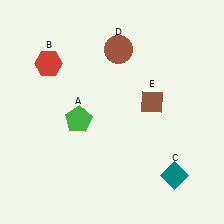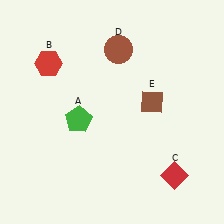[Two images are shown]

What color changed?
The diamond (C) changed from teal in Image 1 to red in Image 2.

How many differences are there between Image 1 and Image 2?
There is 1 difference between the two images.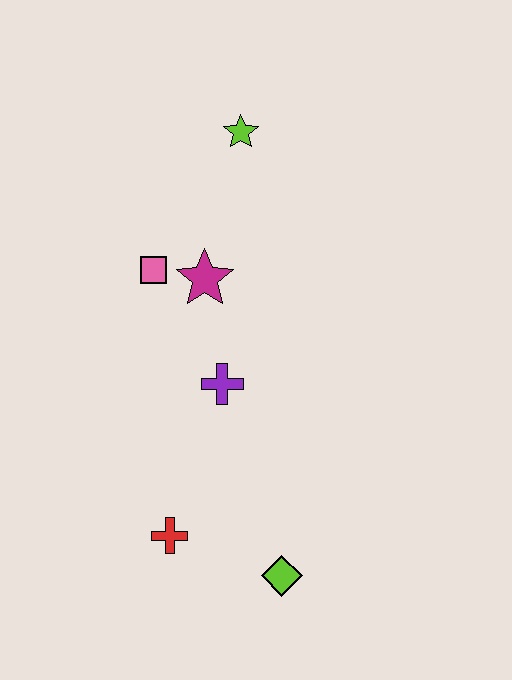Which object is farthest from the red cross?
The lime star is farthest from the red cross.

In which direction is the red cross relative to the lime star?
The red cross is below the lime star.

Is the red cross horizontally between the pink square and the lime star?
Yes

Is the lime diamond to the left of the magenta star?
No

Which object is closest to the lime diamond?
The red cross is closest to the lime diamond.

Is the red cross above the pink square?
No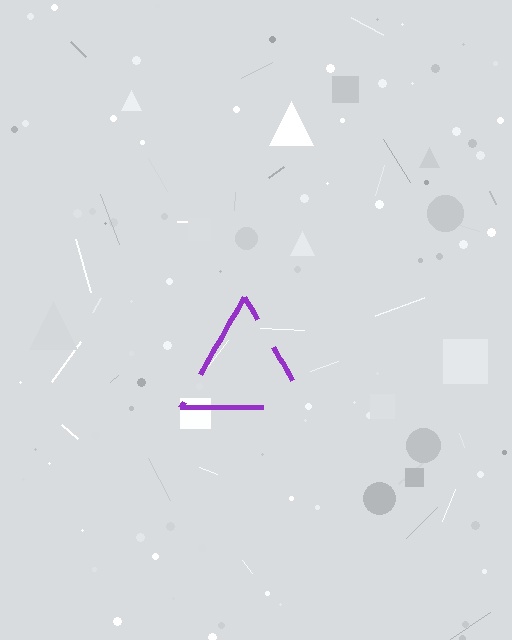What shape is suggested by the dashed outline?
The dashed outline suggests a triangle.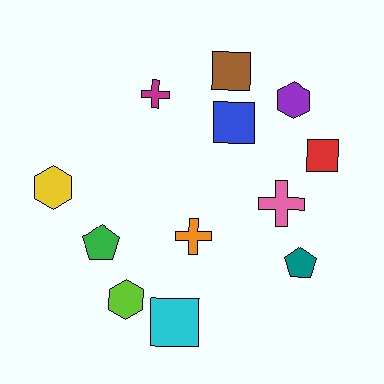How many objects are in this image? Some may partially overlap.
There are 12 objects.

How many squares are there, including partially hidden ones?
There are 4 squares.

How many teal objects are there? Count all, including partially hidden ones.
There is 1 teal object.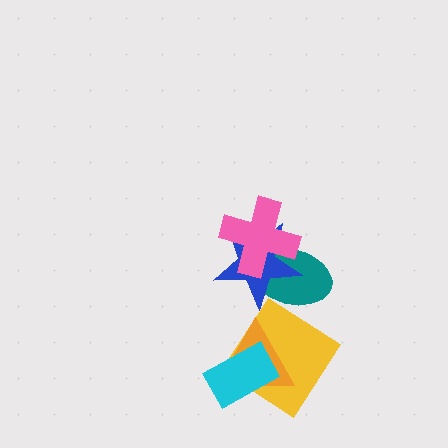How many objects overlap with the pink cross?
2 objects overlap with the pink cross.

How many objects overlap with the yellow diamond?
2 objects overlap with the yellow diamond.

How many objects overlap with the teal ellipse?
2 objects overlap with the teal ellipse.